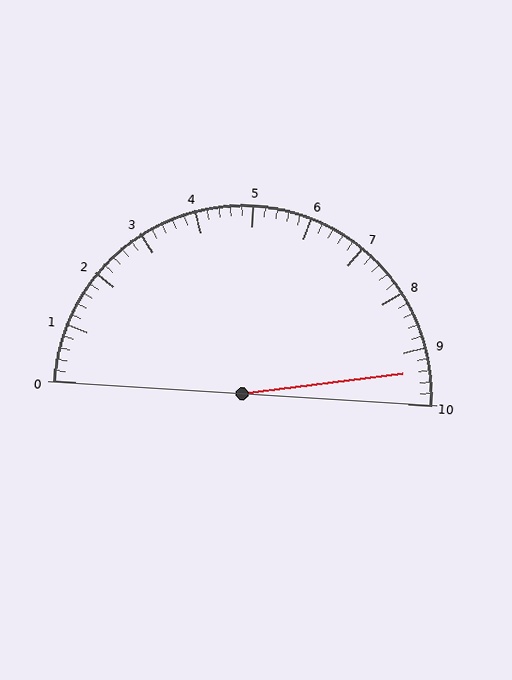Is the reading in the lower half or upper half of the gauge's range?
The reading is in the upper half of the range (0 to 10).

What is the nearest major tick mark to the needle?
The nearest major tick mark is 9.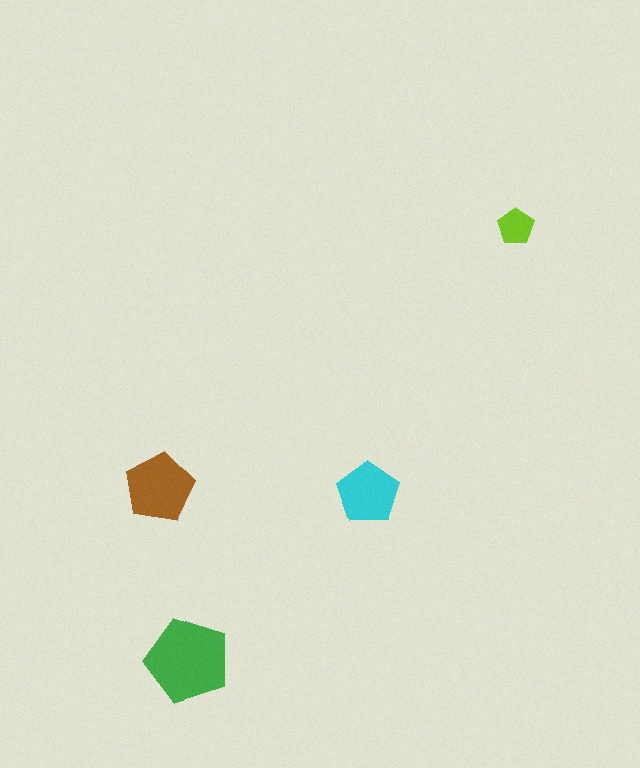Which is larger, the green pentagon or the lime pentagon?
The green one.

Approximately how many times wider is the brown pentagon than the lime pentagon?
About 2 times wider.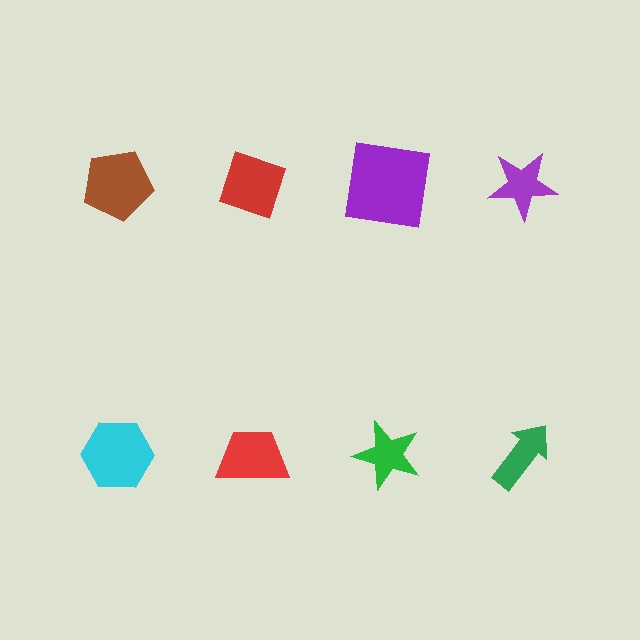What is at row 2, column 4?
A green arrow.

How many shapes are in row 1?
4 shapes.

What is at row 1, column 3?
A purple square.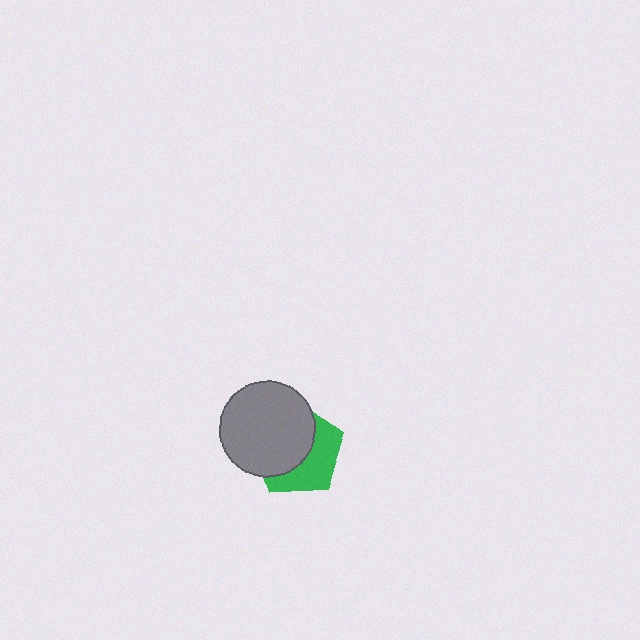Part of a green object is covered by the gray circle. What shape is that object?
It is a pentagon.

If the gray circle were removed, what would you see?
You would see the complete green pentagon.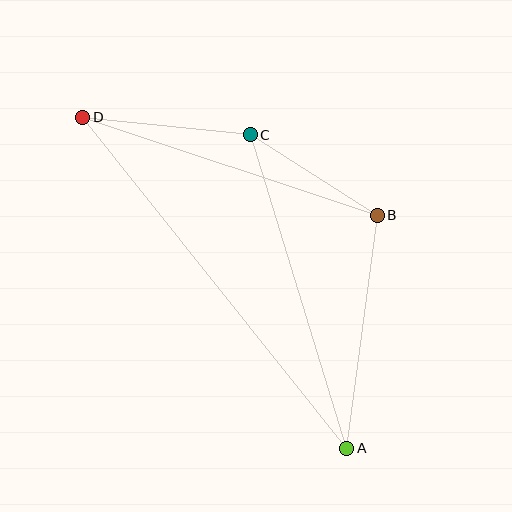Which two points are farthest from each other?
Points A and D are farthest from each other.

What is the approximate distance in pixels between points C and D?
The distance between C and D is approximately 169 pixels.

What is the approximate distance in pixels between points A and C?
The distance between A and C is approximately 328 pixels.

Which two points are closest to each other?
Points B and C are closest to each other.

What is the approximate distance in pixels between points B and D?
The distance between B and D is approximately 310 pixels.